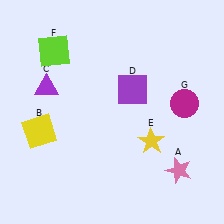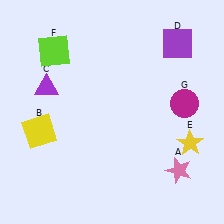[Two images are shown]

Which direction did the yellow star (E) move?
The yellow star (E) moved right.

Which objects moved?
The objects that moved are: the purple square (D), the yellow star (E).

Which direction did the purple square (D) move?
The purple square (D) moved up.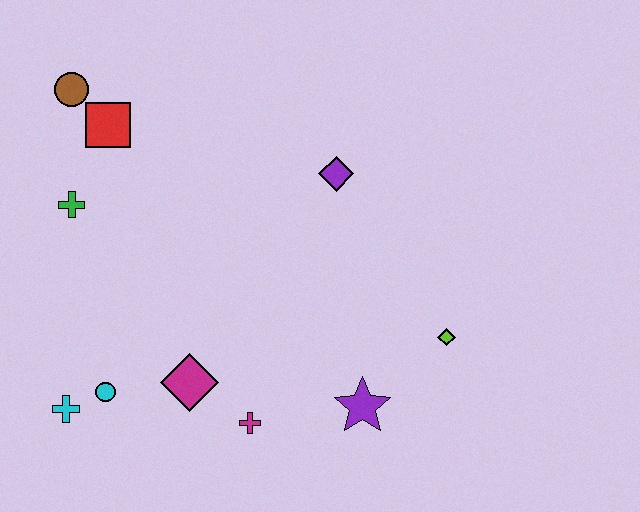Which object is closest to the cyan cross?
The cyan circle is closest to the cyan cross.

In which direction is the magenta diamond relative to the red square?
The magenta diamond is below the red square.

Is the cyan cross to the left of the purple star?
Yes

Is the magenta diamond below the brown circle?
Yes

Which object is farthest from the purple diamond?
The cyan cross is farthest from the purple diamond.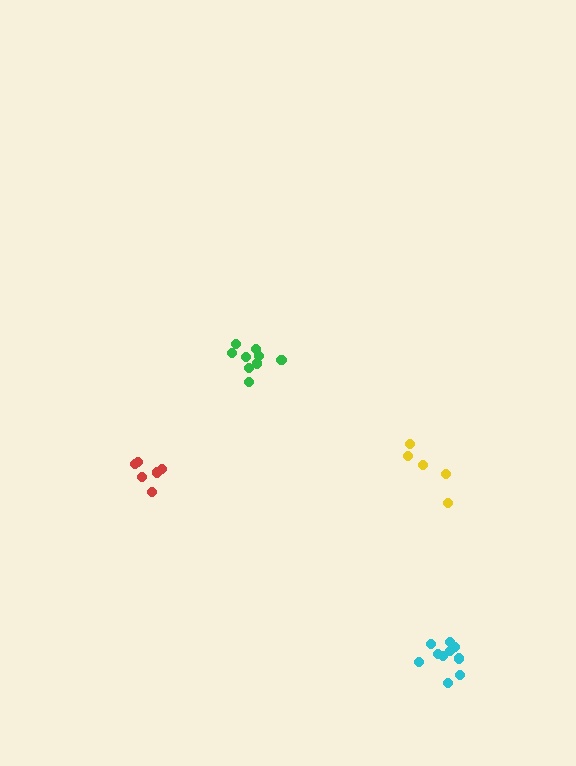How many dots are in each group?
Group 1: 6 dots, Group 2: 10 dots, Group 3: 5 dots, Group 4: 9 dots (30 total).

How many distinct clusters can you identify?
There are 4 distinct clusters.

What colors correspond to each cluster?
The clusters are colored: red, cyan, yellow, green.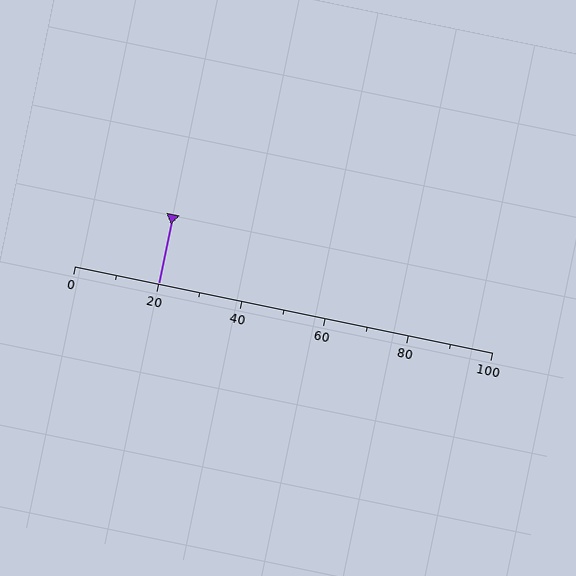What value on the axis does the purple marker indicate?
The marker indicates approximately 20.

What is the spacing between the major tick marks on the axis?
The major ticks are spaced 20 apart.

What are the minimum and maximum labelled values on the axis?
The axis runs from 0 to 100.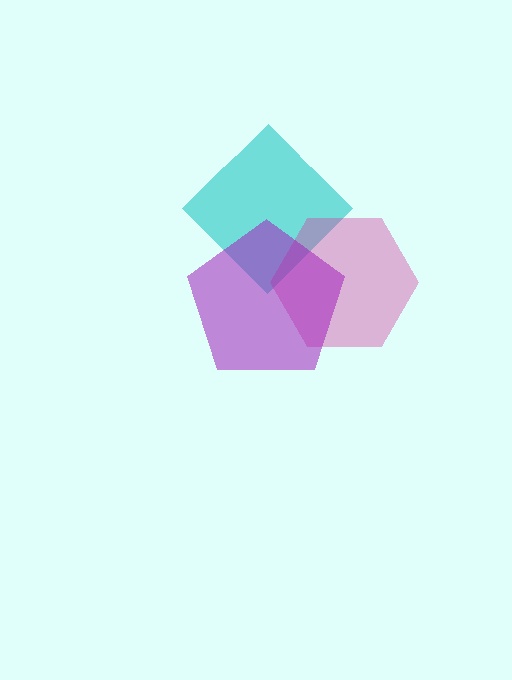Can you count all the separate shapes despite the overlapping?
Yes, there are 3 separate shapes.